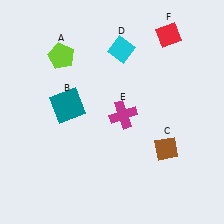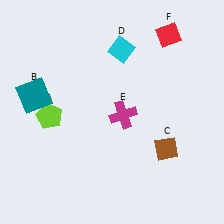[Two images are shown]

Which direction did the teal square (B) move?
The teal square (B) moved left.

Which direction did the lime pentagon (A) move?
The lime pentagon (A) moved down.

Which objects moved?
The objects that moved are: the lime pentagon (A), the teal square (B).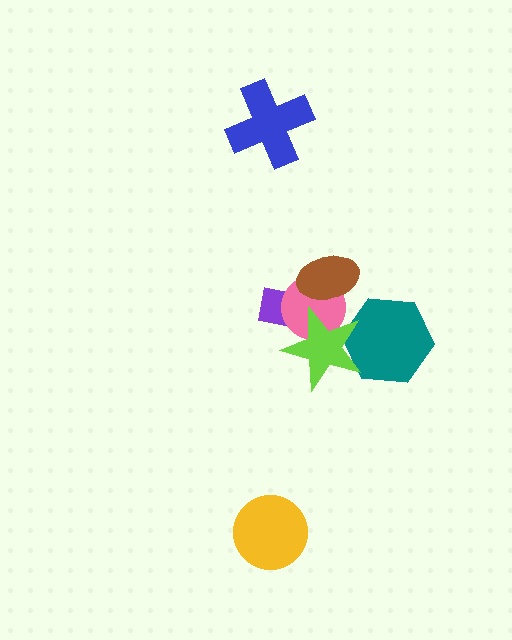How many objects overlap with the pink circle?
3 objects overlap with the pink circle.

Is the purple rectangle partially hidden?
Yes, it is partially covered by another shape.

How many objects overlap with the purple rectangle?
3 objects overlap with the purple rectangle.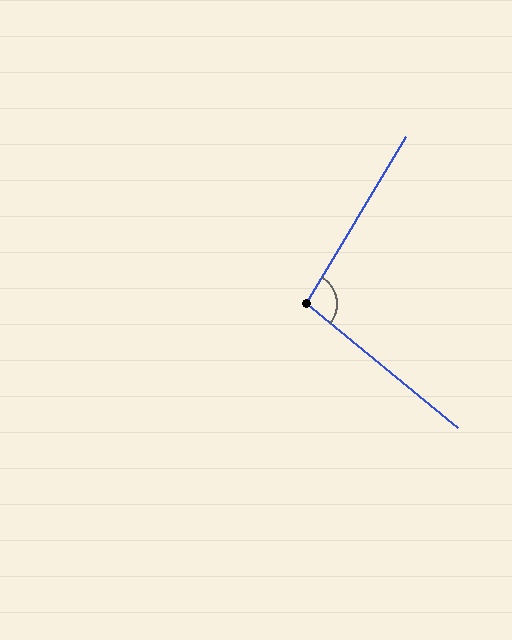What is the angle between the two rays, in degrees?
Approximately 99 degrees.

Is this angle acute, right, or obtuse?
It is obtuse.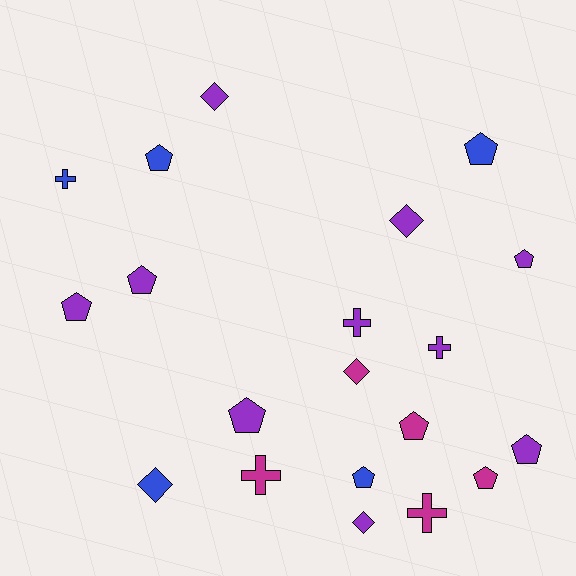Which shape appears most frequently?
Pentagon, with 10 objects.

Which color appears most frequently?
Purple, with 10 objects.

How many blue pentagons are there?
There are 3 blue pentagons.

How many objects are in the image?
There are 20 objects.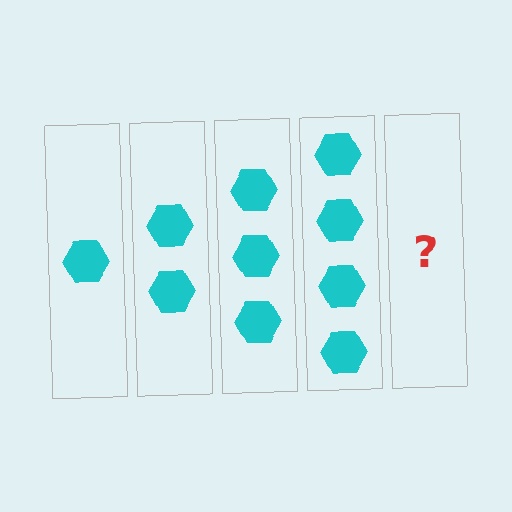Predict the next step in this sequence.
The next step is 5 hexagons.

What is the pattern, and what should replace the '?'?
The pattern is that each step adds one more hexagon. The '?' should be 5 hexagons.